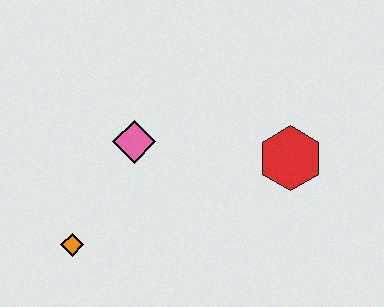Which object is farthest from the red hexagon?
The orange diamond is farthest from the red hexagon.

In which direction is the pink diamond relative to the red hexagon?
The pink diamond is to the left of the red hexagon.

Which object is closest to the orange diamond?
The pink diamond is closest to the orange diamond.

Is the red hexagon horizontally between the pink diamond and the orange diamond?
No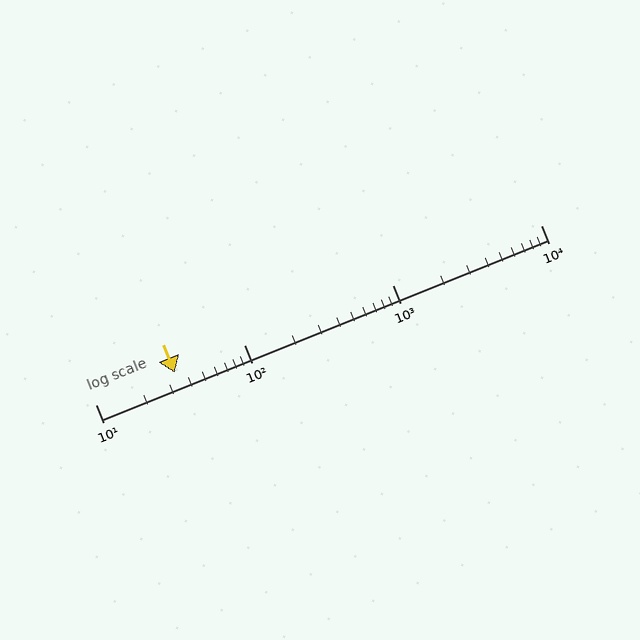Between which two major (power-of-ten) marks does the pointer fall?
The pointer is between 10 and 100.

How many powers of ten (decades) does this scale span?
The scale spans 3 decades, from 10 to 10000.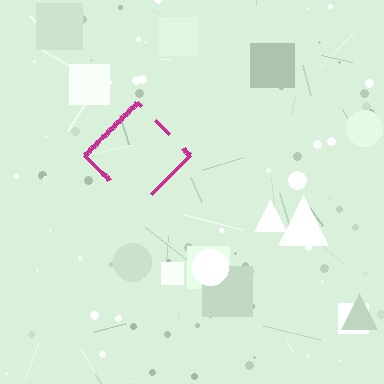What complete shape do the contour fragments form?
The contour fragments form a diamond.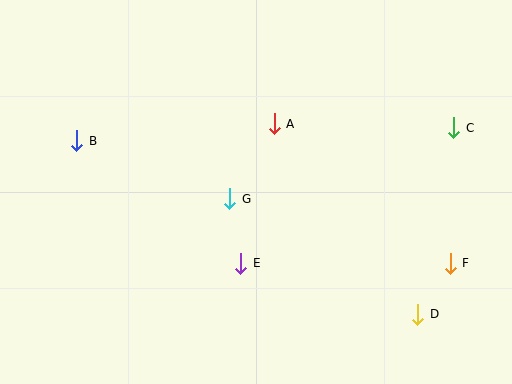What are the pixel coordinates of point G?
Point G is at (230, 199).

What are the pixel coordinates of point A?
Point A is at (274, 124).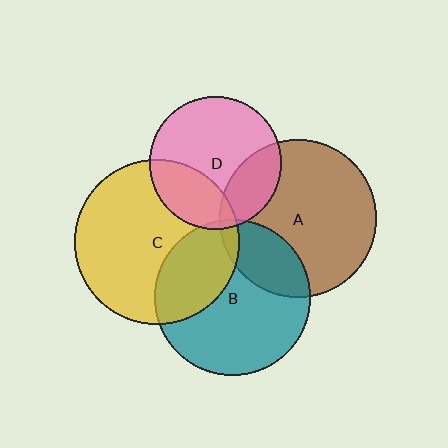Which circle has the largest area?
Circle C (yellow).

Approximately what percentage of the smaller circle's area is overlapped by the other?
Approximately 5%.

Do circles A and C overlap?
Yes.